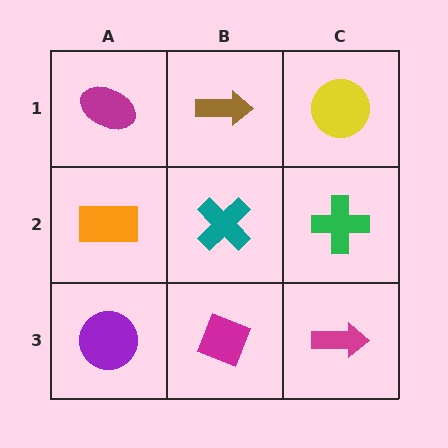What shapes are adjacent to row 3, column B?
A teal cross (row 2, column B), a purple circle (row 3, column A), a magenta arrow (row 3, column C).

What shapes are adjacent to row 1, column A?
An orange rectangle (row 2, column A), a brown arrow (row 1, column B).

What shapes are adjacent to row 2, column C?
A yellow circle (row 1, column C), a magenta arrow (row 3, column C), a teal cross (row 2, column B).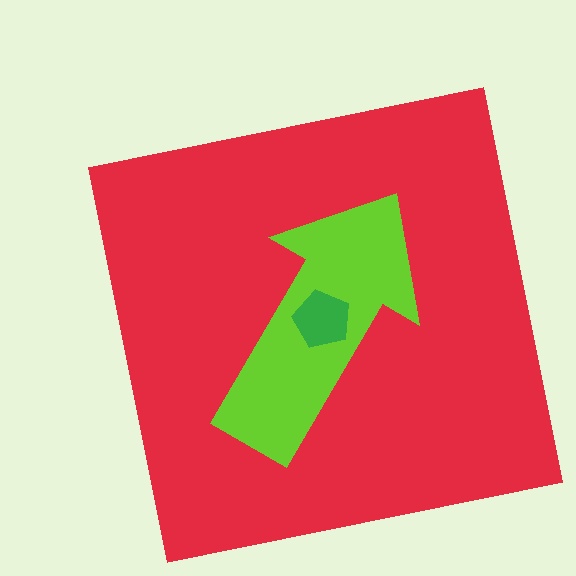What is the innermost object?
The green pentagon.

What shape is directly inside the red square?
The lime arrow.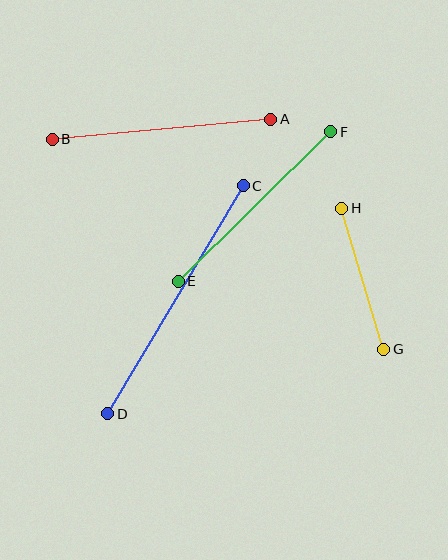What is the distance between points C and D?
The distance is approximately 265 pixels.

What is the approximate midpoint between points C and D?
The midpoint is at approximately (176, 300) pixels.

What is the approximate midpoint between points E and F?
The midpoint is at approximately (254, 207) pixels.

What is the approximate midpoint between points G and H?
The midpoint is at approximately (363, 279) pixels.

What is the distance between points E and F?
The distance is approximately 213 pixels.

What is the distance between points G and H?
The distance is approximately 147 pixels.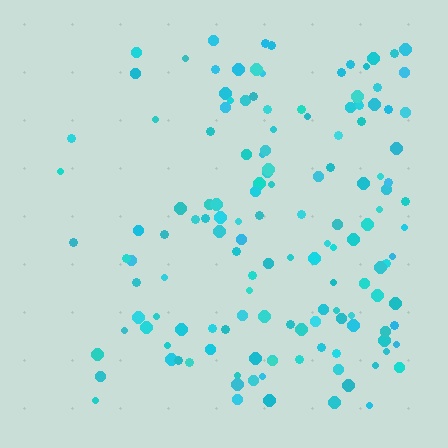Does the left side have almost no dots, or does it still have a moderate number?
Still a moderate number, just noticeably fewer than the right.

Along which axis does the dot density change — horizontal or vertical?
Horizontal.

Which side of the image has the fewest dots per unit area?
The left.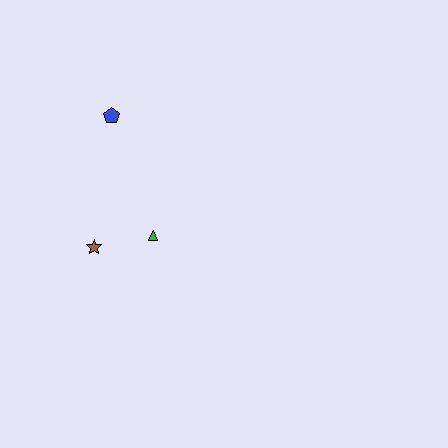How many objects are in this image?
There are 3 objects.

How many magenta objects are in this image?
There are no magenta objects.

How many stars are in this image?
There is 1 star.